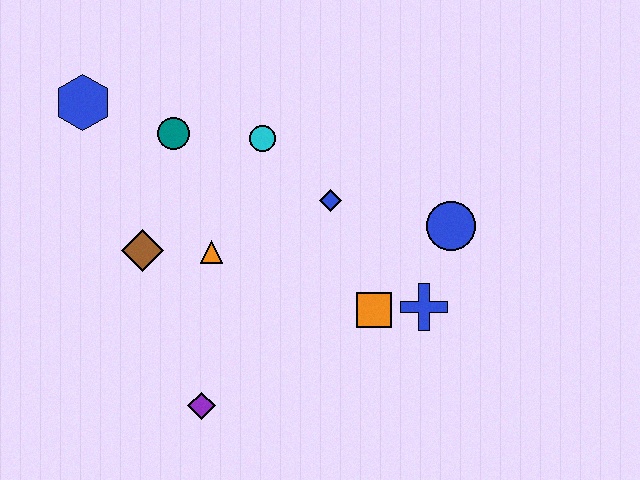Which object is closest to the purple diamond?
The orange triangle is closest to the purple diamond.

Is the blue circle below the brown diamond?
No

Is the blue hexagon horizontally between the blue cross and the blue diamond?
No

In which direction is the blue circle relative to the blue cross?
The blue circle is above the blue cross.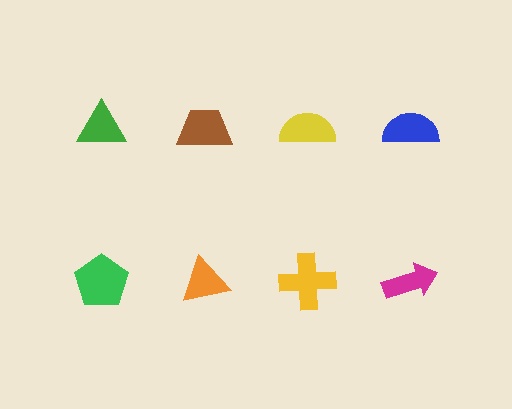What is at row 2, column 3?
A yellow cross.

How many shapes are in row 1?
4 shapes.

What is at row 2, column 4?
A magenta arrow.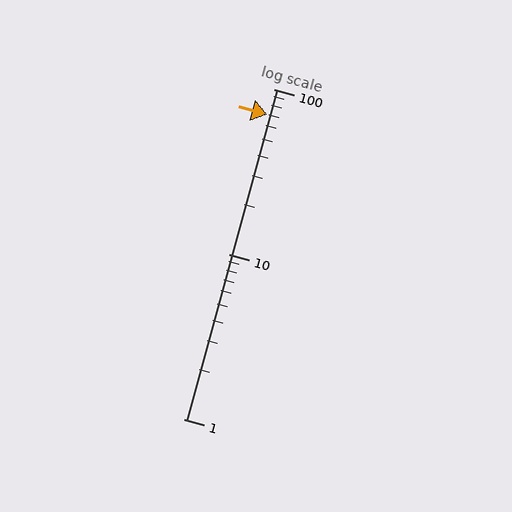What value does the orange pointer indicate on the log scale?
The pointer indicates approximately 70.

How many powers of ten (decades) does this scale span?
The scale spans 2 decades, from 1 to 100.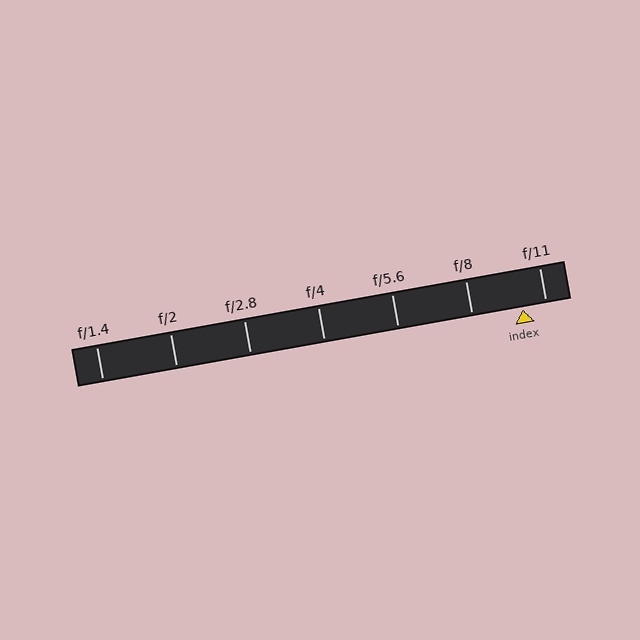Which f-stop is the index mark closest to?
The index mark is closest to f/11.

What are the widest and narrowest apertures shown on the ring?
The widest aperture shown is f/1.4 and the narrowest is f/11.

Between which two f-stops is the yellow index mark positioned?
The index mark is between f/8 and f/11.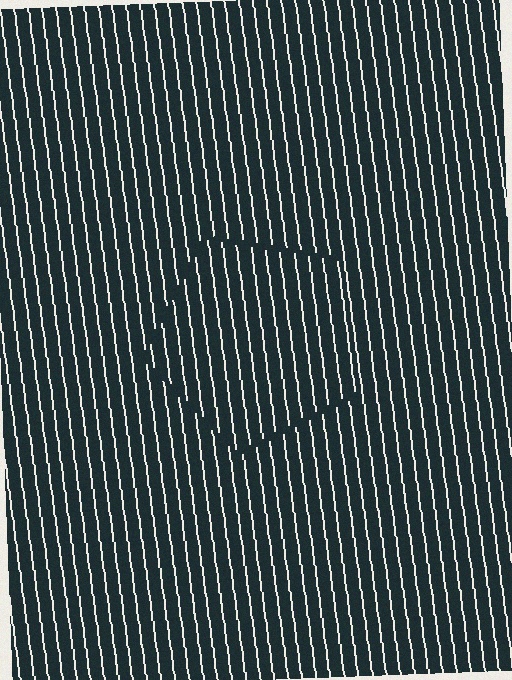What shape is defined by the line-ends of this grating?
An illusory pentagon. The interior of the shape contains the same grating, shifted by half a period — the contour is defined by the phase discontinuity where line-ends from the inner and outer gratings abut.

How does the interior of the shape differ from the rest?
The interior of the shape contains the same grating, shifted by half a period — the contour is defined by the phase discontinuity where line-ends from the inner and outer gratings abut.